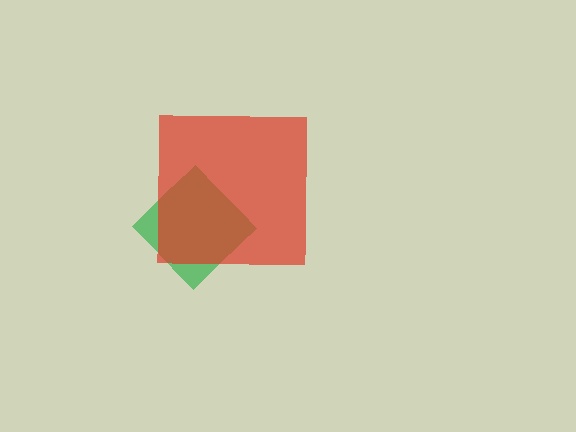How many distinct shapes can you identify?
There are 2 distinct shapes: a green diamond, a red square.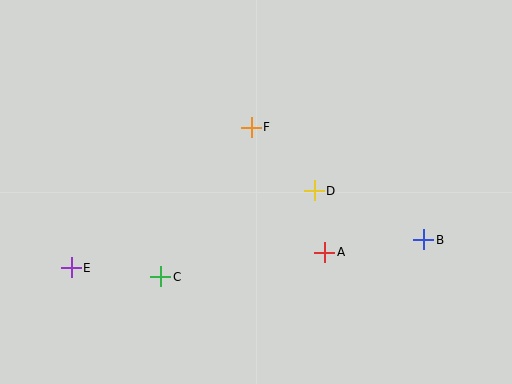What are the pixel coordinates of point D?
Point D is at (314, 191).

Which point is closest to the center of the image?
Point D at (314, 191) is closest to the center.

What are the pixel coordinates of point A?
Point A is at (325, 252).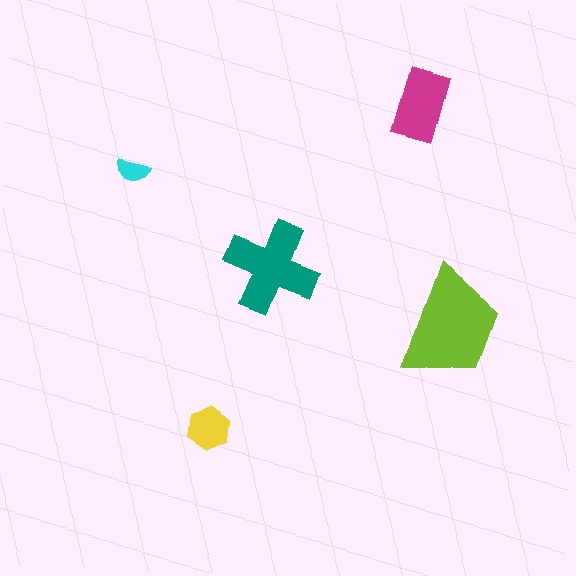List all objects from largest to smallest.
The lime trapezoid, the teal cross, the magenta rectangle, the yellow hexagon, the cyan semicircle.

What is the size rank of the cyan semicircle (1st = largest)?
5th.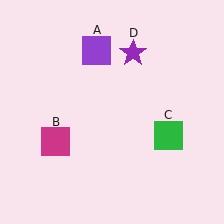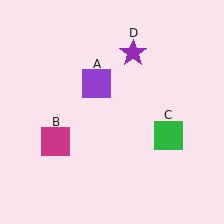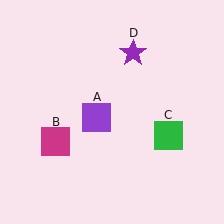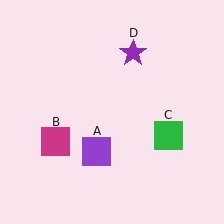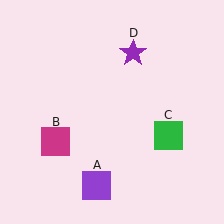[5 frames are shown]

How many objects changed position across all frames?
1 object changed position: purple square (object A).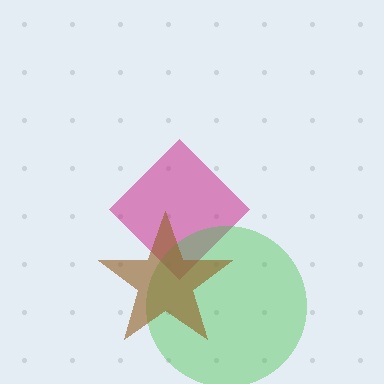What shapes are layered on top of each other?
The layered shapes are: a magenta diamond, a green circle, a brown star.